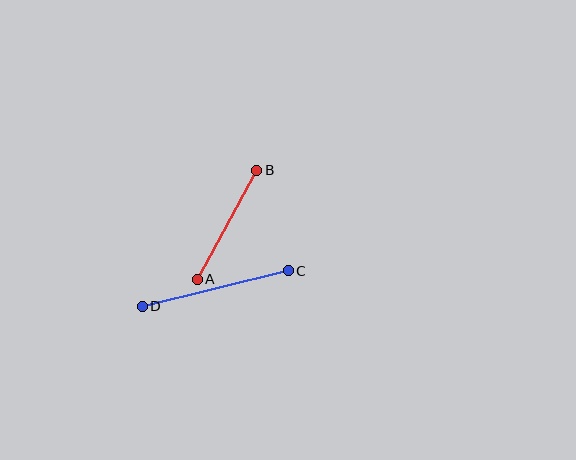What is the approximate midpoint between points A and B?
The midpoint is at approximately (227, 225) pixels.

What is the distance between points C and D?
The distance is approximately 150 pixels.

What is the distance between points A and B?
The distance is approximately 124 pixels.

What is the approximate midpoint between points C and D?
The midpoint is at approximately (215, 289) pixels.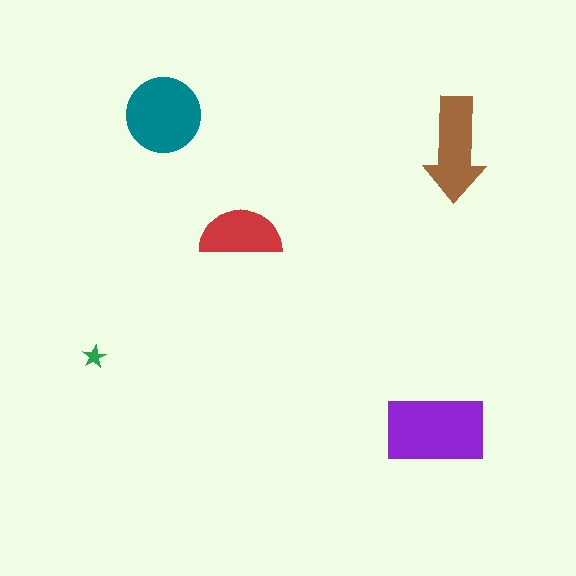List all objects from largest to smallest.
The purple rectangle, the teal circle, the brown arrow, the red semicircle, the green star.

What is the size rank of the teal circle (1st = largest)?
2nd.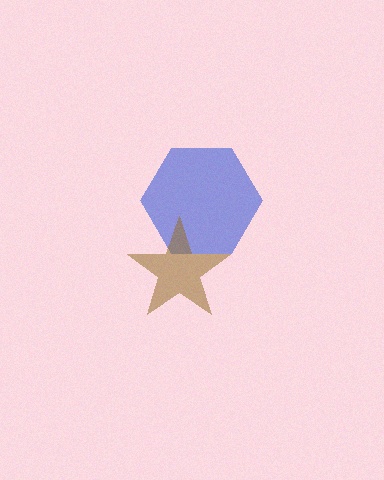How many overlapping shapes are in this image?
There are 2 overlapping shapes in the image.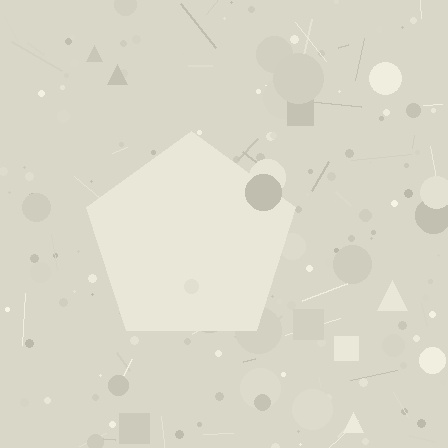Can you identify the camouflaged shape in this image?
The camouflaged shape is a pentagon.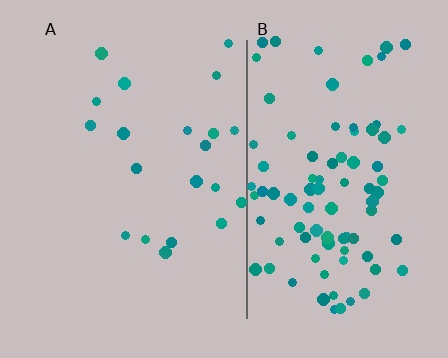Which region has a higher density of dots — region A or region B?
B (the right).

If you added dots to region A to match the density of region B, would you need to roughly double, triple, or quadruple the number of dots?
Approximately quadruple.